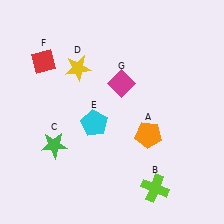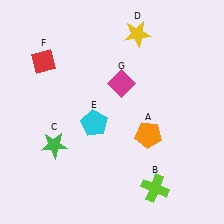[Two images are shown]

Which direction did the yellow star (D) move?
The yellow star (D) moved right.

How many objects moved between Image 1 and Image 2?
1 object moved between the two images.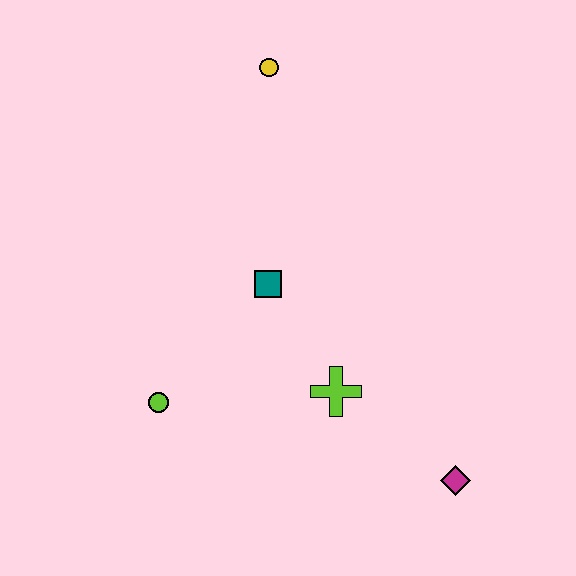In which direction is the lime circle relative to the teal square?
The lime circle is below the teal square.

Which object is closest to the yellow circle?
The teal square is closest to the yellow circle.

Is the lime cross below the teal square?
Yes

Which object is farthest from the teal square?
The magenta diamond is farthest from the teal square.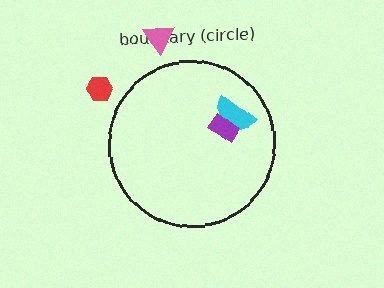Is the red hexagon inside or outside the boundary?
Outside.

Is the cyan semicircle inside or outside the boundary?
Inside.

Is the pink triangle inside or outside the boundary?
Outside.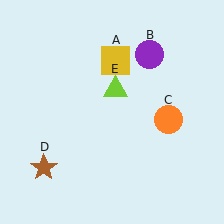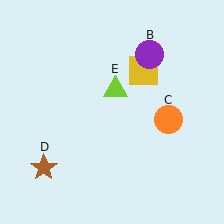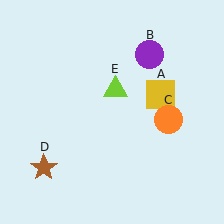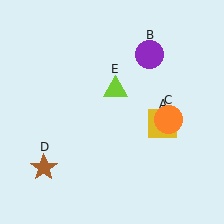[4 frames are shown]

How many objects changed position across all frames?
1 object changed position: yellow square (object A).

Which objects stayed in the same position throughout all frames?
Purple circle (object B) and orange circle (object C) and brown star (object D) and lime triangle (object E) remained stationary.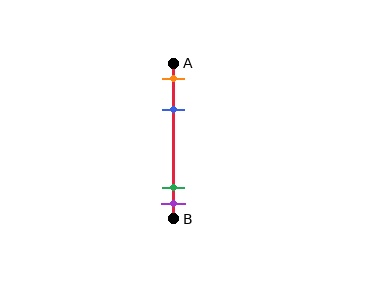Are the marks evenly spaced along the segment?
No, the marks are not evenly spaced.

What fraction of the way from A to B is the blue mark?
The blue mark is approximately 30% (0.3) of the way from A to B.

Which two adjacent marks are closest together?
The green and purple marks are the closest adjacent pair.